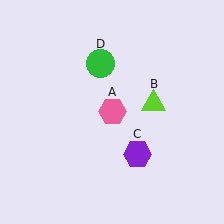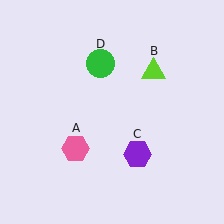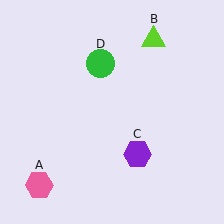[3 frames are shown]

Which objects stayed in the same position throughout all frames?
Purple hexagon (object C) and green circle (object D) remained stationary.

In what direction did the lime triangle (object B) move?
The lime triangle (object B) moved up.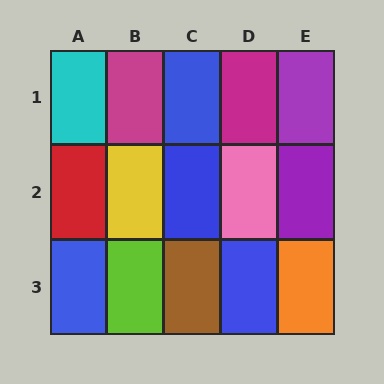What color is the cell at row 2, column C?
Blue.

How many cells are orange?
1 cell is orange.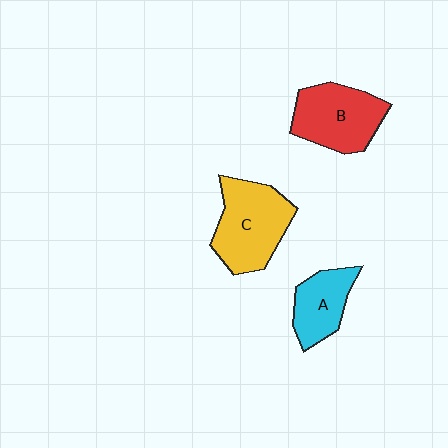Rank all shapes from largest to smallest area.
From largest to smallest: C (yellow), B (red), A (cyan).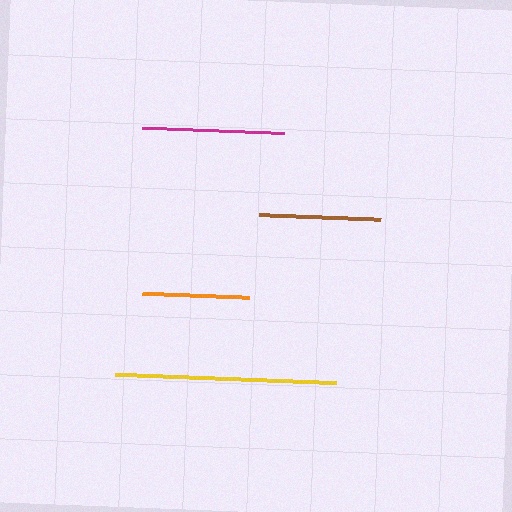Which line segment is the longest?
The yellow line is the longest at approximately 222 pixels.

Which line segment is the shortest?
The orange line is the shortest at approximately 108 pixels.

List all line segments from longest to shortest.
From longest to shortest: yellow, magenta, brown, orange.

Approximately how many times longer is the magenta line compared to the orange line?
The magenta line is approximately 1.3 times the length of the orange line.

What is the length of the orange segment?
The orange segment is approximately 108 pixels long.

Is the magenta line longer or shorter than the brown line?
The magenta line is longer than the brown line.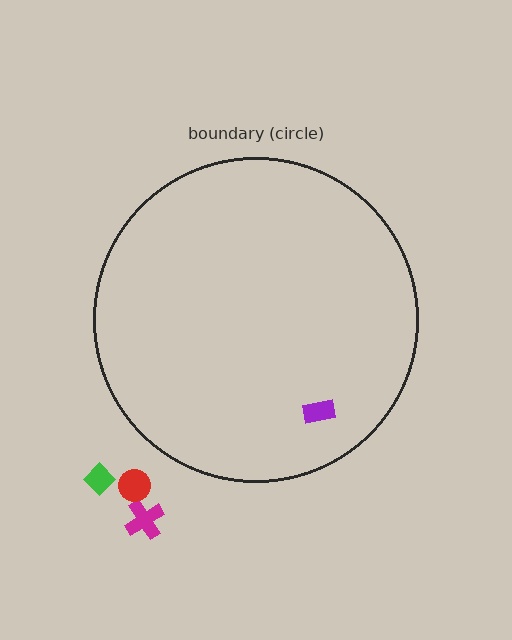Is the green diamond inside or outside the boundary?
Outside.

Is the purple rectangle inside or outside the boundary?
Inside.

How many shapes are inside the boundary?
1 inside, 3 outside.